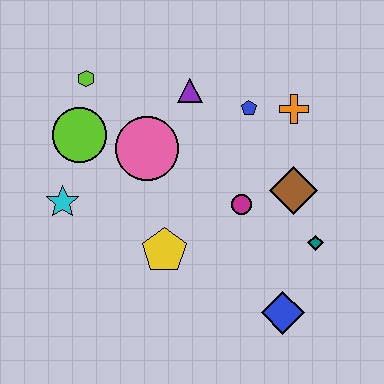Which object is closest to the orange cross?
The blue pentagon is closest to the orange cross.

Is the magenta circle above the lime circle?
No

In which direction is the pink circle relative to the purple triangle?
The pink circle is below the purple triangle.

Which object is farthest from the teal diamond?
The lime hexagon is farthest from the teal diamond.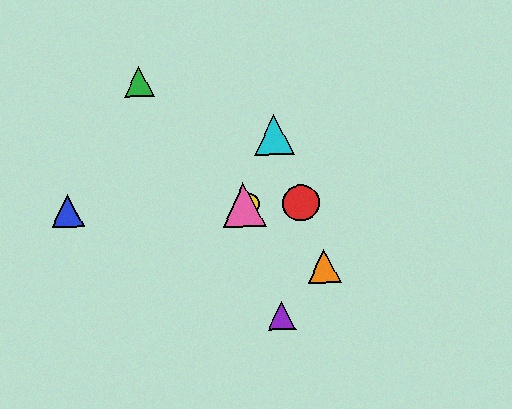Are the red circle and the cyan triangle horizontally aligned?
No, the red circle is at y≈203 and the cyan triangle is at y≈135.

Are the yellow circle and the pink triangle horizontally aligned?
Yes, both are at y≈205.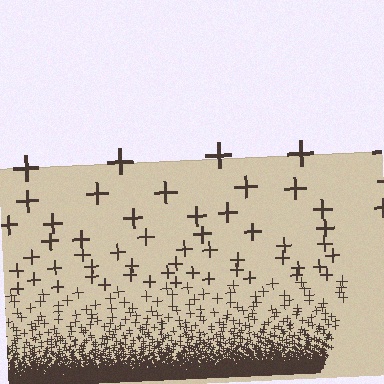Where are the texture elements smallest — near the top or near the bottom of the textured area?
Near the bottom.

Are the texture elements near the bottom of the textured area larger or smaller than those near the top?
Smaller. The gradient is inverted — elements near the bottom are smaller and denser.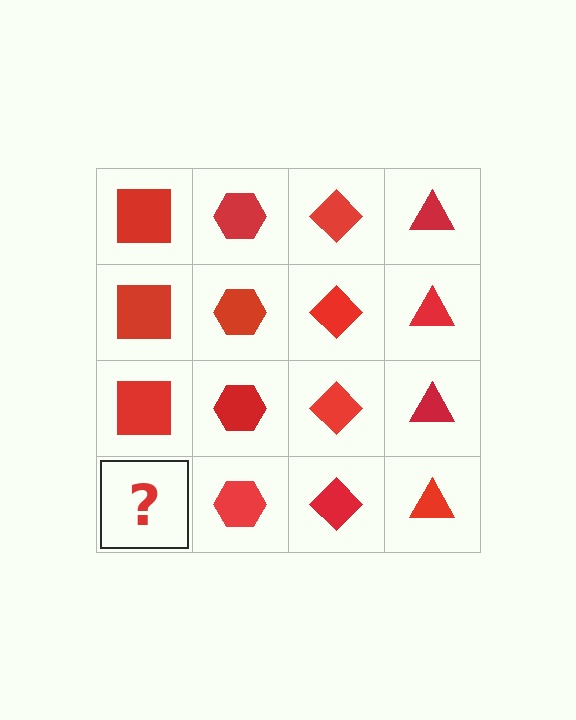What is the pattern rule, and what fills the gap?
The rule is that each column has a consistent shape. The gap should be filled with a red square.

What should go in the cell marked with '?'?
The missing cell should contain a red square.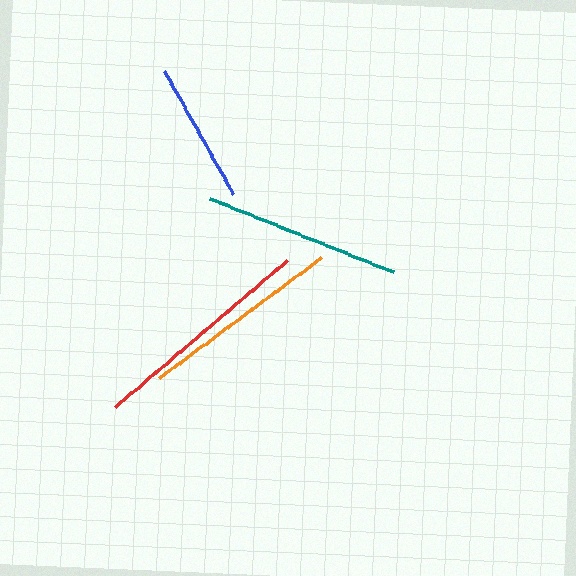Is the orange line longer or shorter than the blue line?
The orange line is longer than the blue line.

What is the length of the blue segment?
The blue segment is approximately 141 pixels long.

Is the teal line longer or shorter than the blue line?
The teal line is longer than the blue line.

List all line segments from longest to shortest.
From longest to shortest: red, orange, teal, blue.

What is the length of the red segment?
The red segment is approximately 226 pixels long.